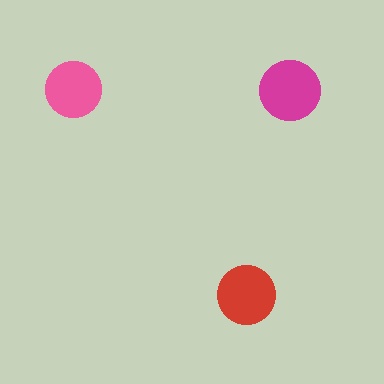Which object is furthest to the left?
The pink circle is leftmost.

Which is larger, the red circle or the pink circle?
The red one.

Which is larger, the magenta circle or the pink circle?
The magenta one.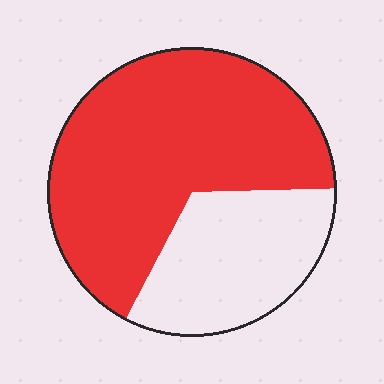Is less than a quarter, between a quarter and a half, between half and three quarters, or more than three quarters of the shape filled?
Between half and three quarters.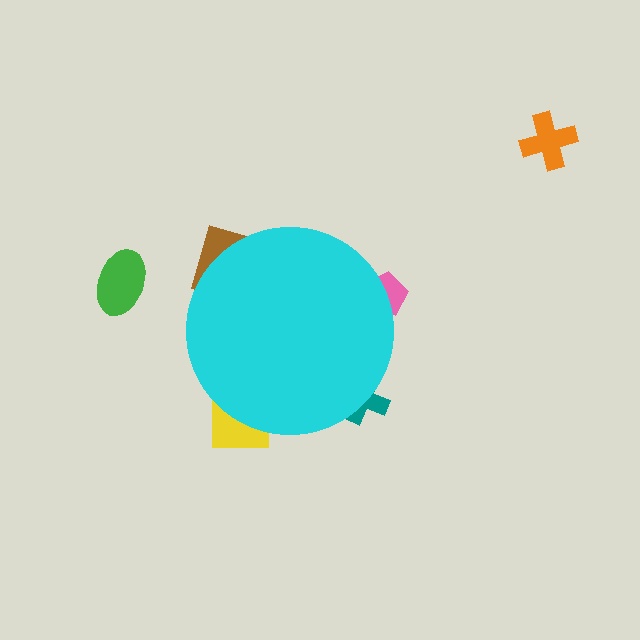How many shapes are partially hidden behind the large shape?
4 shapes are partially hidden.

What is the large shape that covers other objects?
A cyan circle.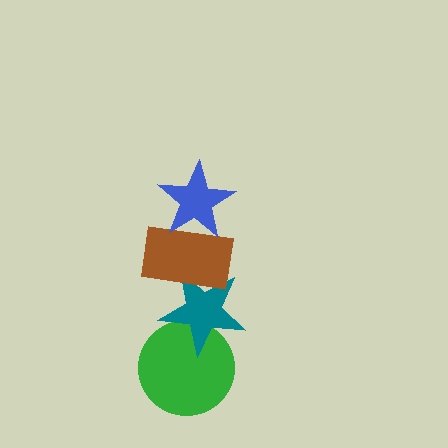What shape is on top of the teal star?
The brown rectangle is on top of the teal star.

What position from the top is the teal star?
The teal star is 3rd from the top.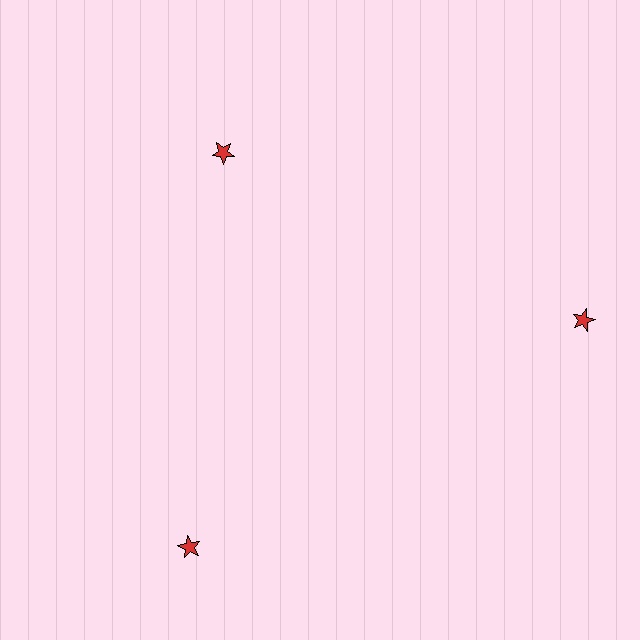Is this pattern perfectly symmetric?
No. The 3 red stars are arranged in a ring, but one element near the 11 o'clock position is pulled inward toward the center, breaking the 3-fold rotational symmetry.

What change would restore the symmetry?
The symmetry would be restored by moving it outward, back onto the ring so that all 3 stars sit at equal angles and equal distance from the center.